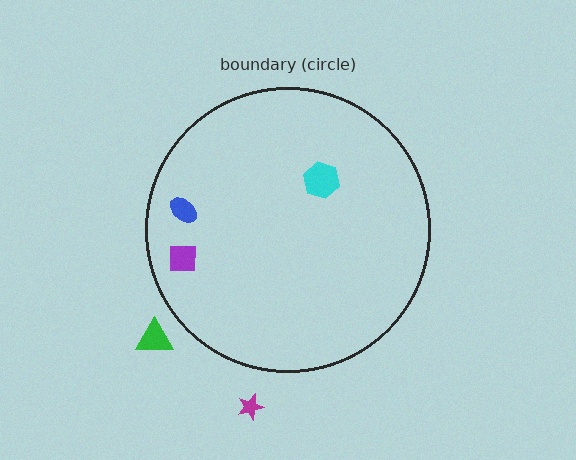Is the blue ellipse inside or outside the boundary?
Inside.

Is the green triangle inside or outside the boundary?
Outside.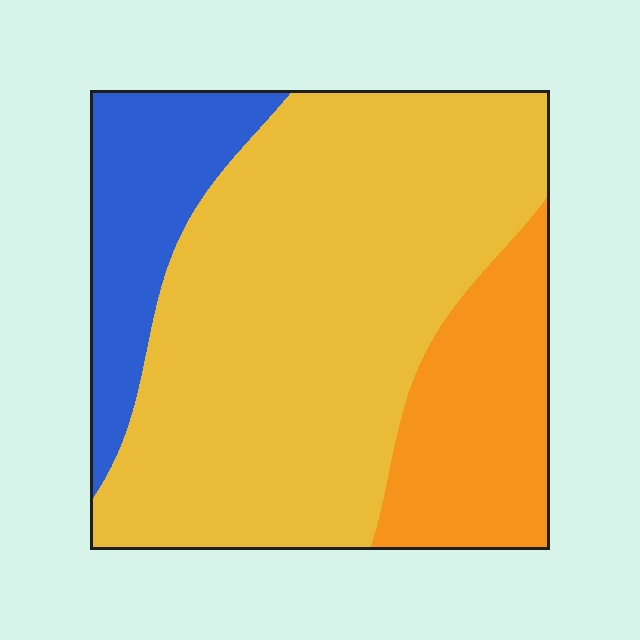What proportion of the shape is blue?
Blue covers about 15% of the shape.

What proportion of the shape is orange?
Orange takes up between a sixth and a third of the shape.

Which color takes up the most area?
Yellow, at roughly 65%.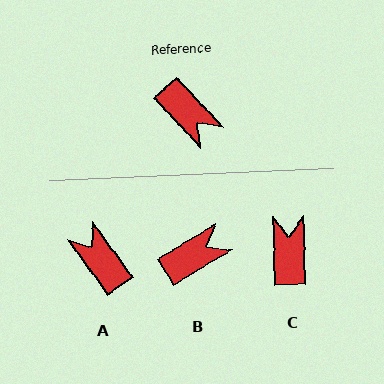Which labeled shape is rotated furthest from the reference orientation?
A, about 173 degrees away.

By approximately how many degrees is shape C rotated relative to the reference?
Approximately 139 degrees counter-clockwise.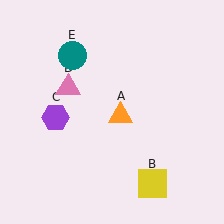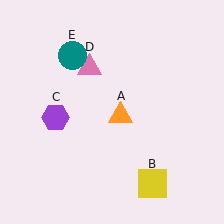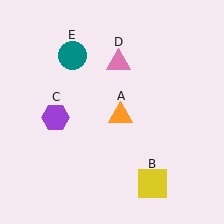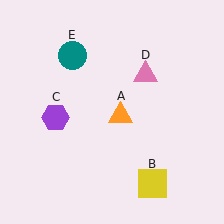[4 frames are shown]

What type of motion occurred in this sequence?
The pink triangle (object D) rotated clockwise around the center of the scene.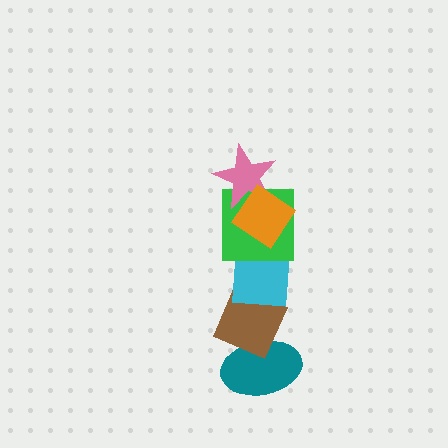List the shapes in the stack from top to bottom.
From top to bottom: the orange diamond, the pink star, the green square, the cyan square, the brown diamond, the teal ellipse.